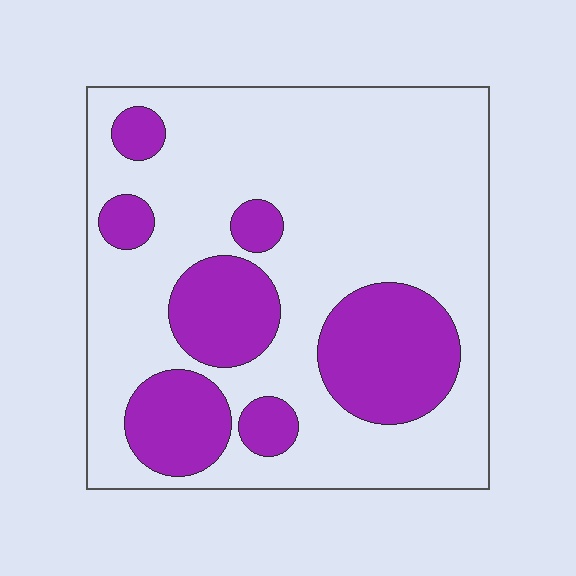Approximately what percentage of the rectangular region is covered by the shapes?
Approximately 30%.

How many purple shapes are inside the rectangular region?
7.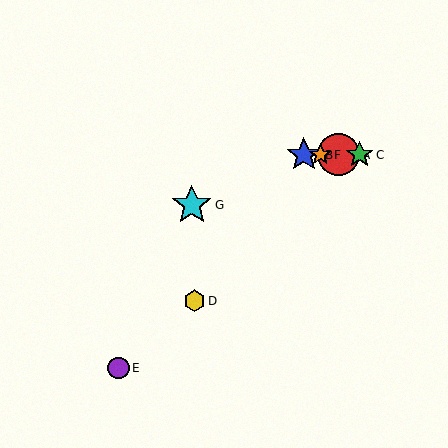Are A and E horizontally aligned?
No, A is at y≈155 and E is at y≈368.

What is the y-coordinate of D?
Object D is at y≈301.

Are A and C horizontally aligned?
Yes, both are at y≈155.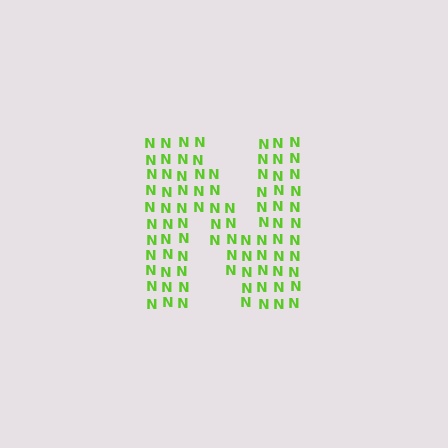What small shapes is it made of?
It is made of small letter N's.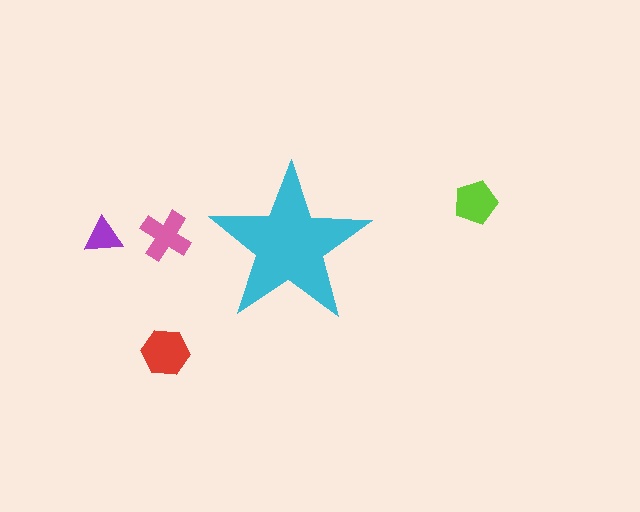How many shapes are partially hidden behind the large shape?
0 shapes are partially hidden.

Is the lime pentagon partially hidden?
No, the lime pentagon is fully visible.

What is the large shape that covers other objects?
A cyan star.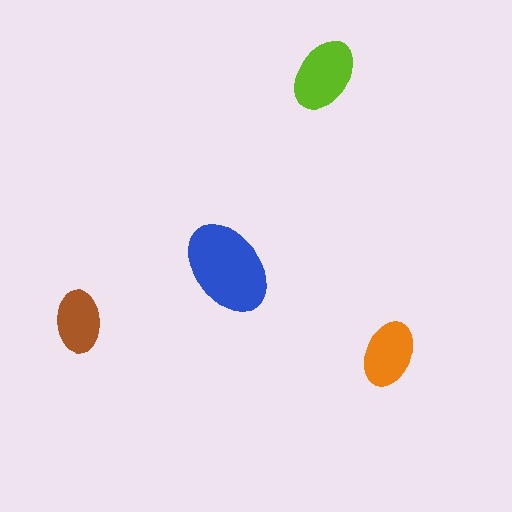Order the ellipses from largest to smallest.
the blue one, the lime one, the orange one, the brown one.